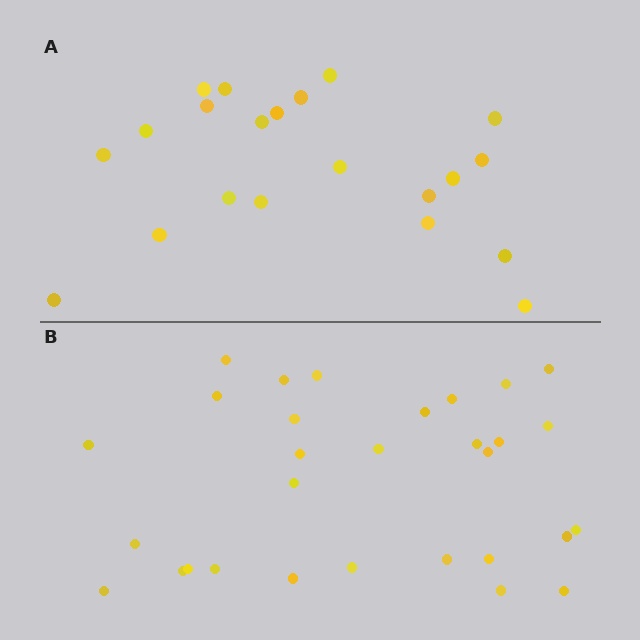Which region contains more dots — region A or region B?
Region B (the bottom region) has more dots.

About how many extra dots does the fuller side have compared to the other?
Region B has roughly 8 or so more dots than region A.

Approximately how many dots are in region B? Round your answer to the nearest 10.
About 30 dots.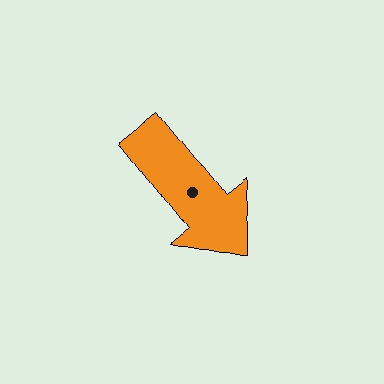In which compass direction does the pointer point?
Southeast.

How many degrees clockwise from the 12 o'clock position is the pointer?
Approximately 142 degrees.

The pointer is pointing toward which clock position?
Roughly 5 o'clock.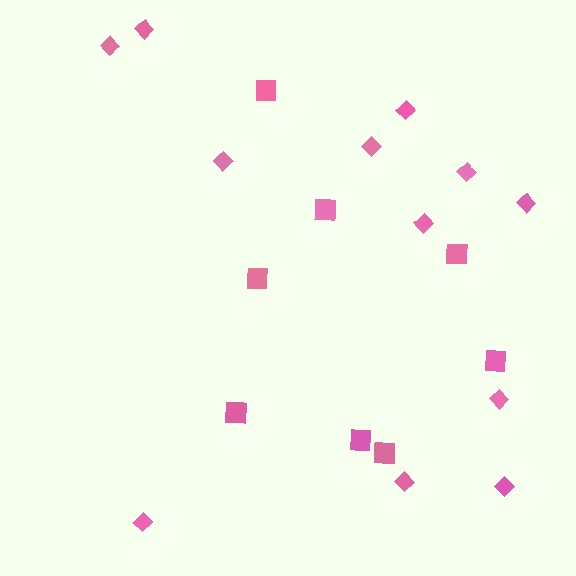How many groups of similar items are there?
There are 2 groups: one group of diamonds (12) and one group of squares (8).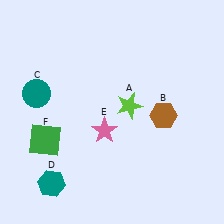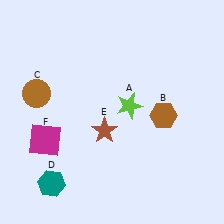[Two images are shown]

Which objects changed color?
C changed from teal to brown. E changed from pink to brown. F changed from green to magenta.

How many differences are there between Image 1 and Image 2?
There are 3 differences between the two images.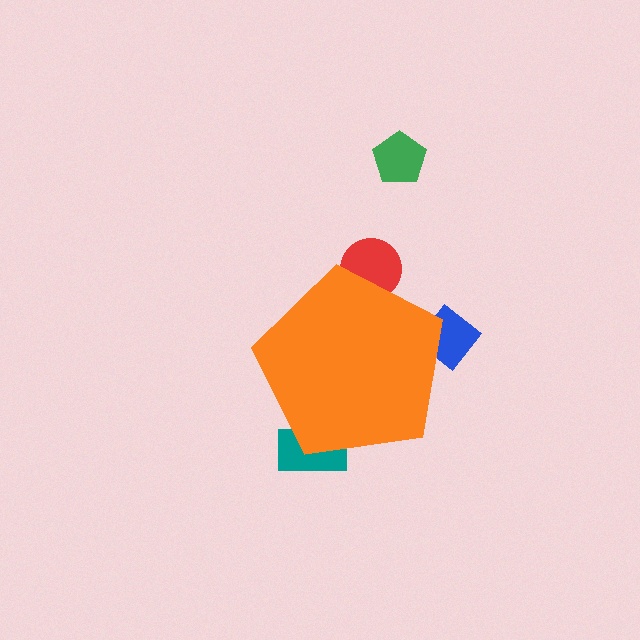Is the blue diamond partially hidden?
Yes, the blue diamond is partially hidden behind the orange pentagon.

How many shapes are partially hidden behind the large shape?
3 shapes are partially hidden.